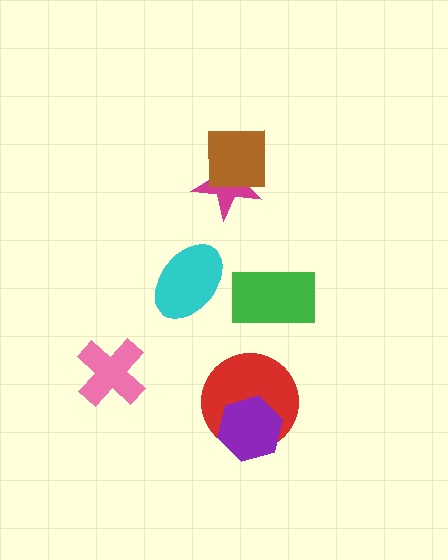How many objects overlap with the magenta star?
1 object overlaps with the magenta star.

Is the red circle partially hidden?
Yes, it is partially covered by another shape.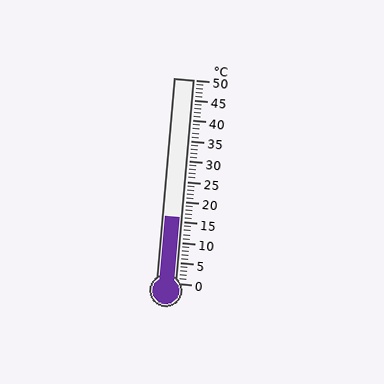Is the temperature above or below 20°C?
The temperature is below 20°C.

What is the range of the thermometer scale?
The thermometer scale ranges from 0°C to 50°C.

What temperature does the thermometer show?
The thermometer shows approximately 16°C.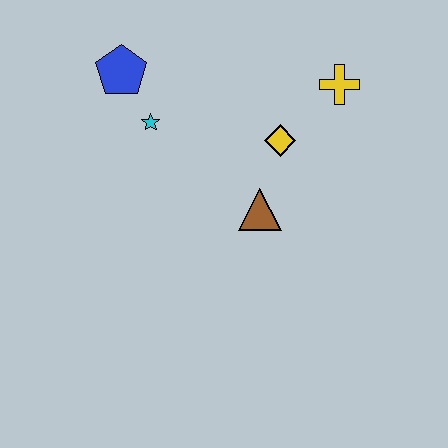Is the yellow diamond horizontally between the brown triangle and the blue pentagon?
No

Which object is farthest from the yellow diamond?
The blue pentagon is farthest from the yellow diamond.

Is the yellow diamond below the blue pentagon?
Yes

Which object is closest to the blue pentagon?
The cyan star is closest to the blue pentagon.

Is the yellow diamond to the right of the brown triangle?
Yes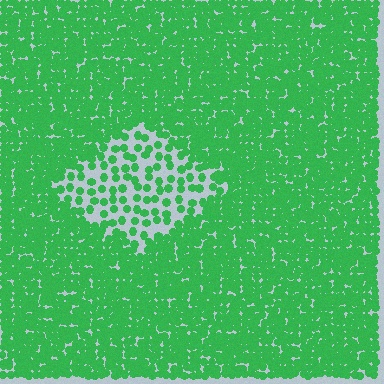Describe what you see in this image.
The image contains small green elements arranged at two different densities. A diamond-shaped region is visible where the elements are less densely packed than the surrounding area.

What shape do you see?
I see a diamond.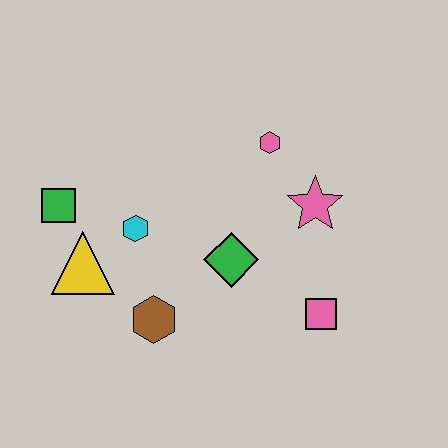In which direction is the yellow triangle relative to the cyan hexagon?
The yellow triangle is to the left of the cyan hexagon.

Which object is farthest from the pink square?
The green square is farthest from the pink square.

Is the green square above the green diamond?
Yes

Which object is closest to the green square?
The yellow triangle is closest to the green square.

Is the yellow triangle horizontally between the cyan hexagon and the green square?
Yes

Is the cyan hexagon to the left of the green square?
No